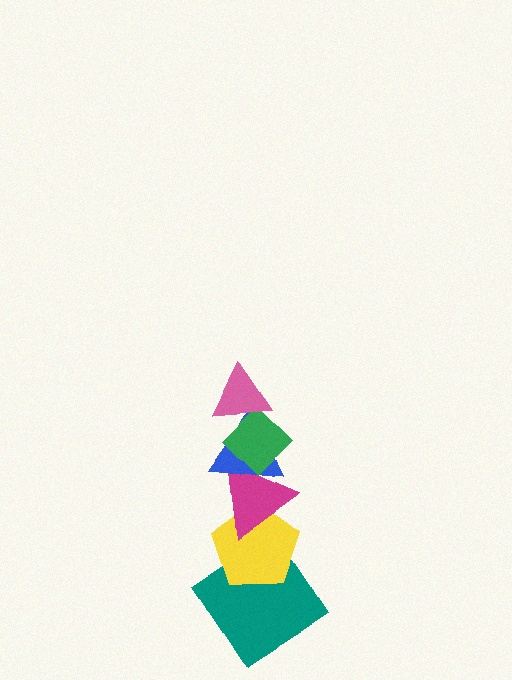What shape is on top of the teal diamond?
The yellow pentagon is on top of the teal diamond.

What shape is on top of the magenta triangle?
The blue triangle is on top of the magenta triangle.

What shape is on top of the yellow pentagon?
The magenta triangle is on top of the yellow pentagon.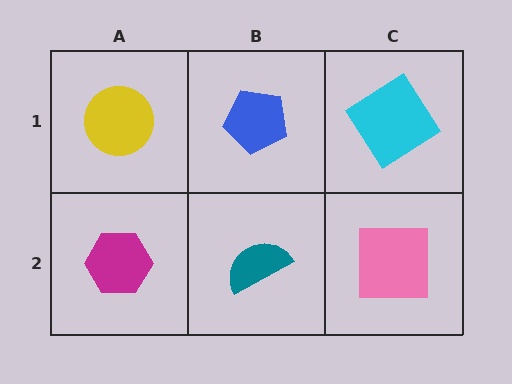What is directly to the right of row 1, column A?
A blue pentagon.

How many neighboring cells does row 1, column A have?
2.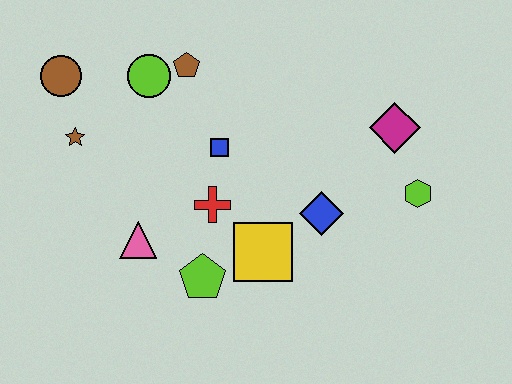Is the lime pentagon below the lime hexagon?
Yes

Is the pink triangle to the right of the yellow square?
No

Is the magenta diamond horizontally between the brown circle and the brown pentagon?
No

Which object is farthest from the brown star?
The lime hexagon is farthest from the brown star.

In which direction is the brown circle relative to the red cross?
The brown circle is to the left of the red cross.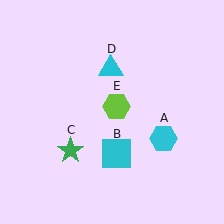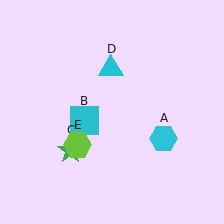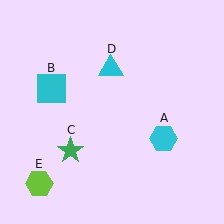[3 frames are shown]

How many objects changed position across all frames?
2 objects changed position: cyan square (object B), lime hexagon (object E).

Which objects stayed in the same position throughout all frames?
Cyan hexagon (object A) and green star (object C) and cyan triangle (object D) remained stationary.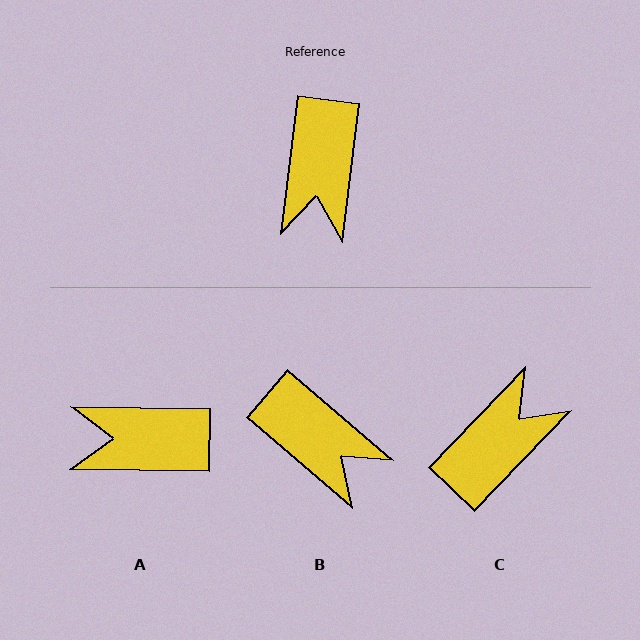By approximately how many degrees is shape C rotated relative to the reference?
Approximately 143 degrees counter-clockwise.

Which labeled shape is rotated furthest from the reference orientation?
C, about 143 degrees away.